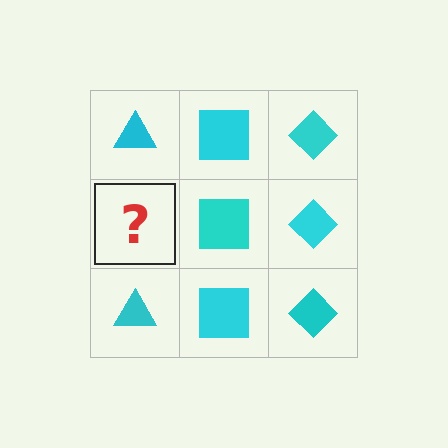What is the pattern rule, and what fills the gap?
The rule is that each column has a consistent shape. The gap should be filled with a cyan triangle.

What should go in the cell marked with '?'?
The missing cell should contain a cyan triangle.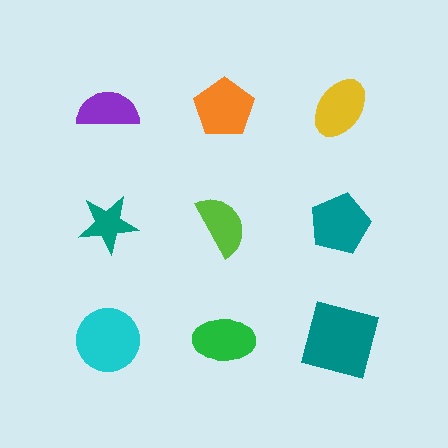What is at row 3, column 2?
A green ellipse.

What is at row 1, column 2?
An orange pentagon.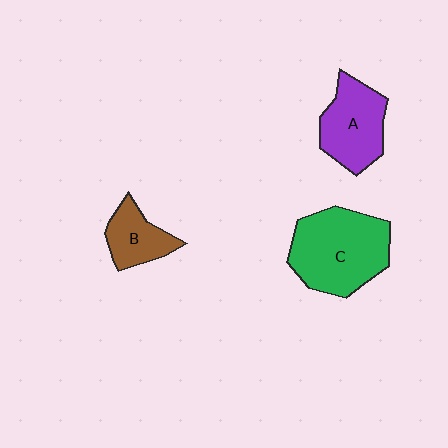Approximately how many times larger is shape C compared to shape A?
Approximately 1.5 times.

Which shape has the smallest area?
Shape B (brown).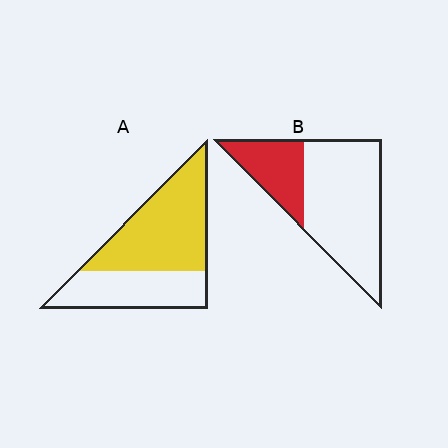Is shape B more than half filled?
No.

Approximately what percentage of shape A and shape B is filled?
A is approximately 60% and B is approximately 30%.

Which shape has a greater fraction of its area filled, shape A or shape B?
Shape A.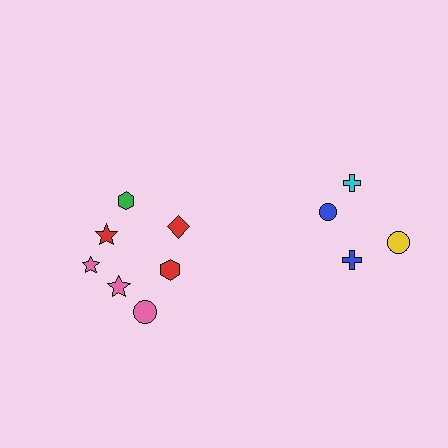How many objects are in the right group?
There are 4 objects.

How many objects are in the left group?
There are 7 objects.